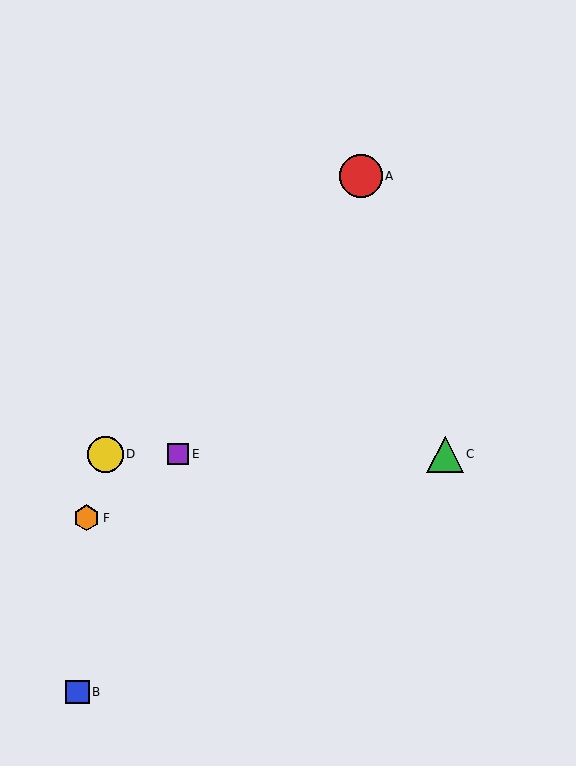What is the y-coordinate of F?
Object F is at y≈518.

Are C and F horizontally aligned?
No, C is at y≈454 and F is at y≈518.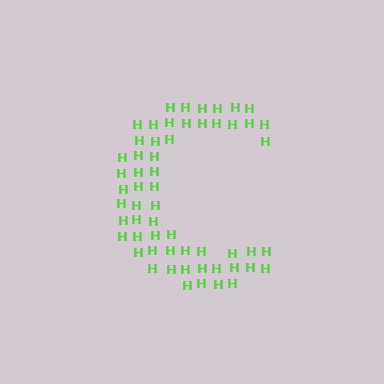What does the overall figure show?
The overall figure shows the letter C.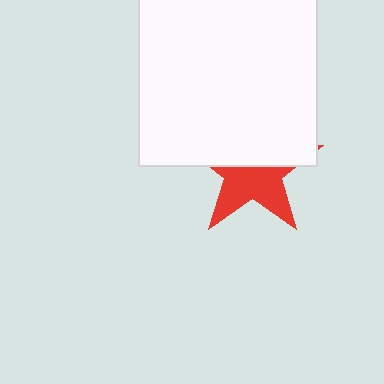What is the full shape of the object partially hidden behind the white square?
The partially hidden object is a red star.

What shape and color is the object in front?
The object in front is a white square.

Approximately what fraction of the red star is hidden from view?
Roughly 52% of the red star is hidden behind the white square.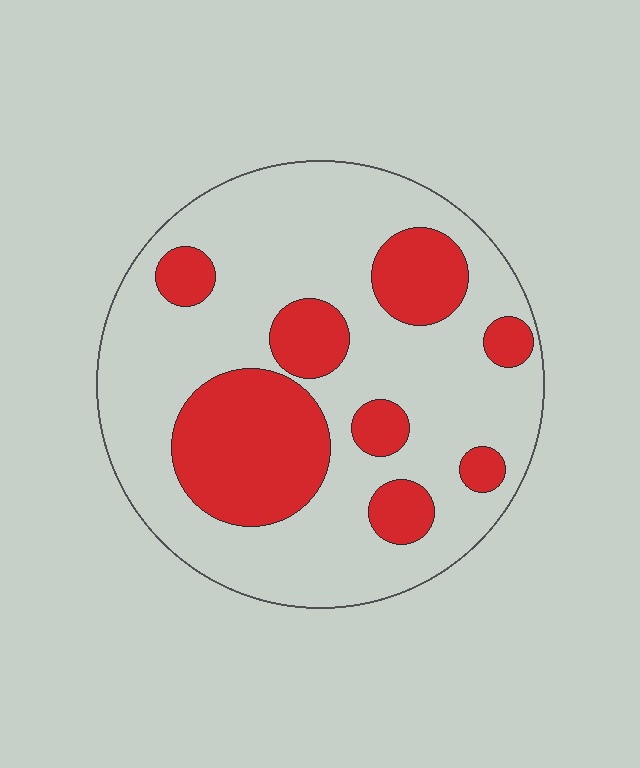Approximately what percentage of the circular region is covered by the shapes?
Approximately 30%.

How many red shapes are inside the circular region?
8.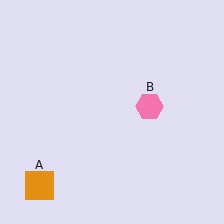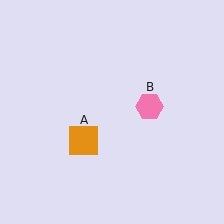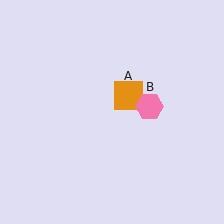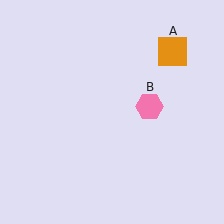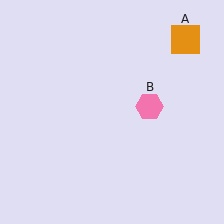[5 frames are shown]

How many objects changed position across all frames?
1 object changed position: orange square (object A).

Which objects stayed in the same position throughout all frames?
Pink hexagon (object B) remained stationary.